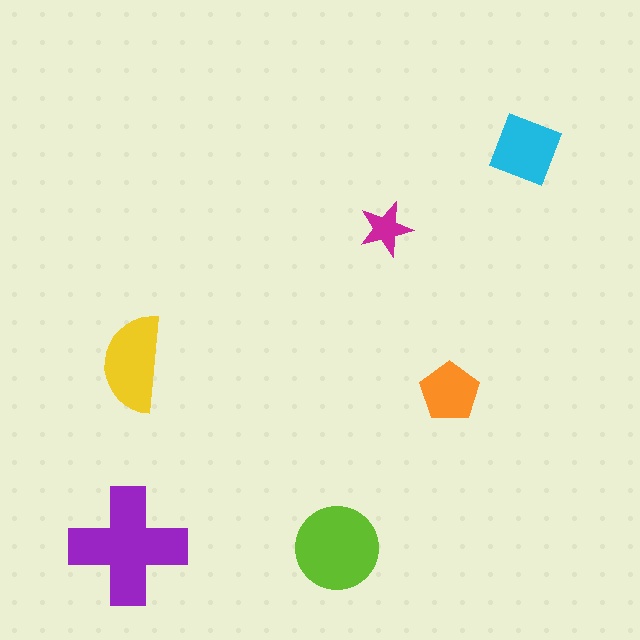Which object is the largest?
The purple cross.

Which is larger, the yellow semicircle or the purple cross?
The purple cross.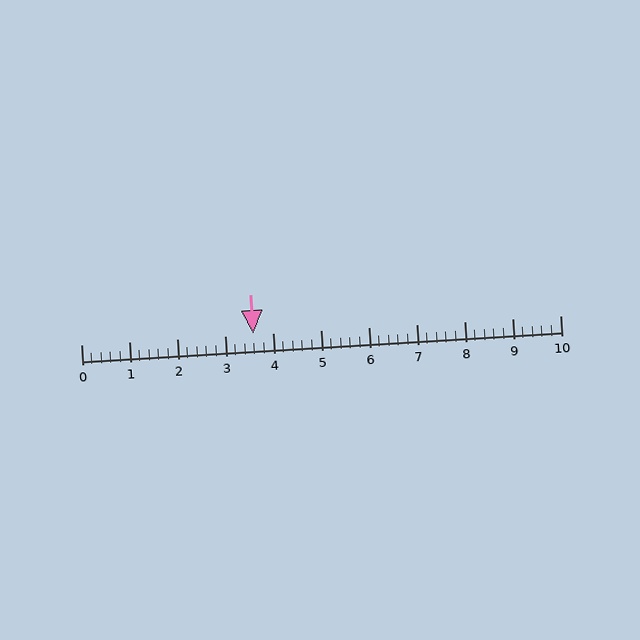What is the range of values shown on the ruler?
The ruler shows values from 0 to 10.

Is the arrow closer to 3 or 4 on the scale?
The arrow is closer to 4.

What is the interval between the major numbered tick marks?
The major tick marks are spaced 1 units apart.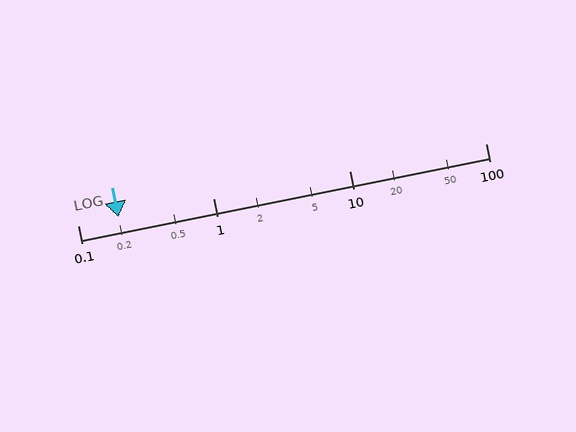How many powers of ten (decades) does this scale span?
The scale spans 3 decades, from 0.1 to 100.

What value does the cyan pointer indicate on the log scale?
The pointer indicates approximately 0.2.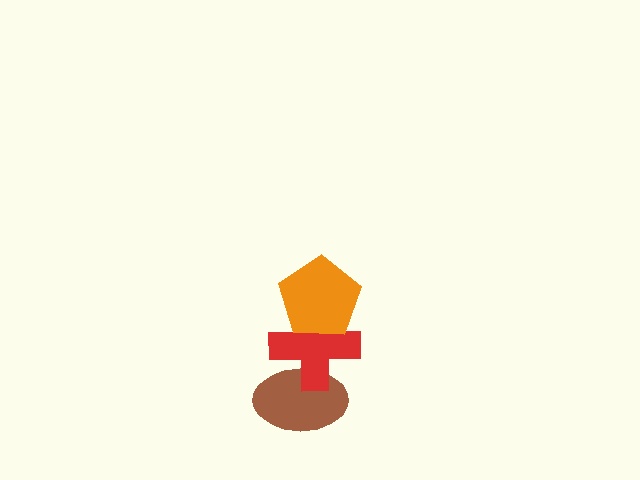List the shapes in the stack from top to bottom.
From top to bottom: the orange pentagon, the red cross, the brown ellipse.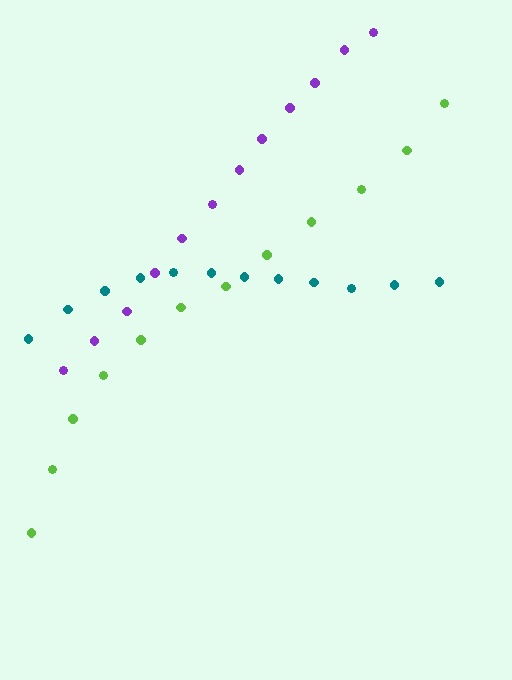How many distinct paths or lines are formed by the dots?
There are 3 distinct paths.